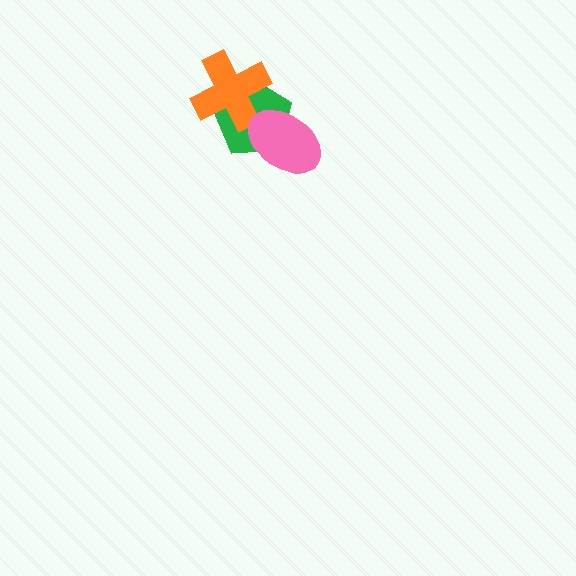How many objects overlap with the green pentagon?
2 objects overlap with the green pentagon.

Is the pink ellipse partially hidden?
No, no other shape covers it.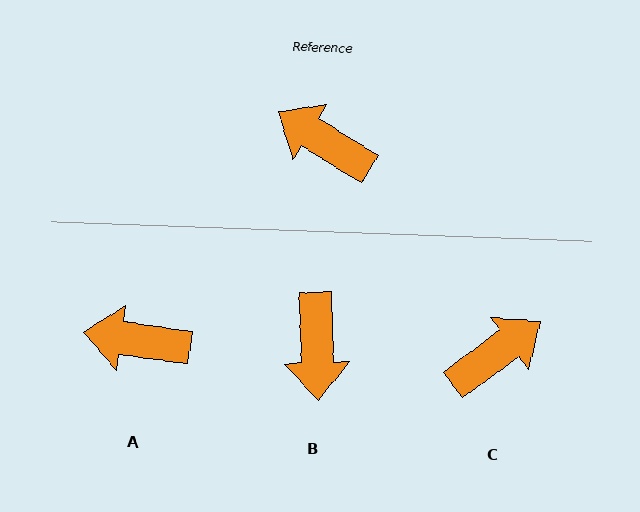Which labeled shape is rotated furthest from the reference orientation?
B, about 124 degrees away.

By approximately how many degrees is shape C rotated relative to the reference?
Approximately 112 degrees clockwise.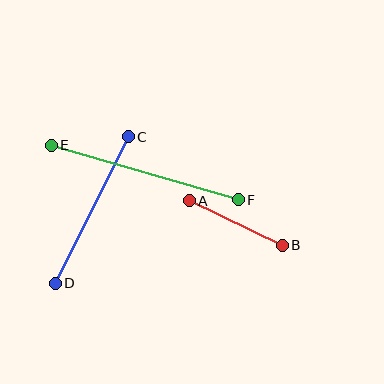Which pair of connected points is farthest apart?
Points E and F are farthest apart.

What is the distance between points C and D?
The distance is approximately 164 pixels.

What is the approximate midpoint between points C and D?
The midpoint is at approximately (92, 210) pixels.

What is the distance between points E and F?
The distance is approximately 195 pixels.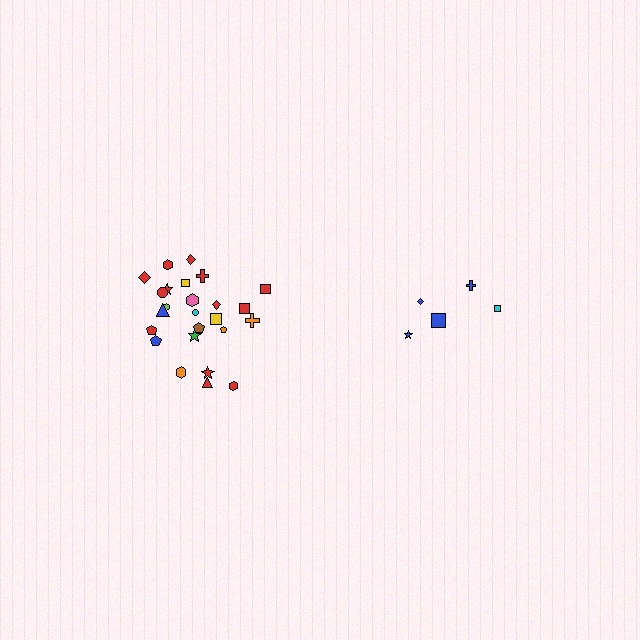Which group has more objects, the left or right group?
The left group.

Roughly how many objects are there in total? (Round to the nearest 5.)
Roughly 30 objects in total.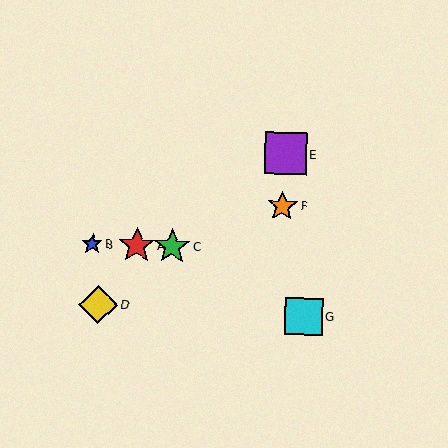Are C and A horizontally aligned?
Yes, both are at y≈247.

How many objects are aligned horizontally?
3 objects (A, B, C) are aligned horizontally.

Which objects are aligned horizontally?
Objects A, B, C are aligned horizontally.